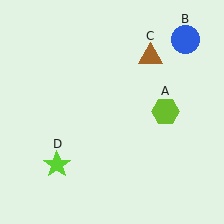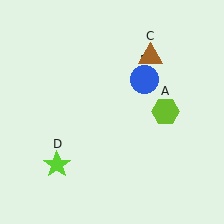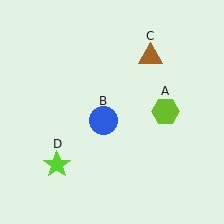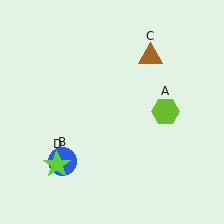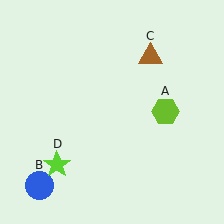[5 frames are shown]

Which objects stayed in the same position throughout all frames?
Lime hexagon (object A) and brown triangle (object C) and lime star (object D) remained stationary.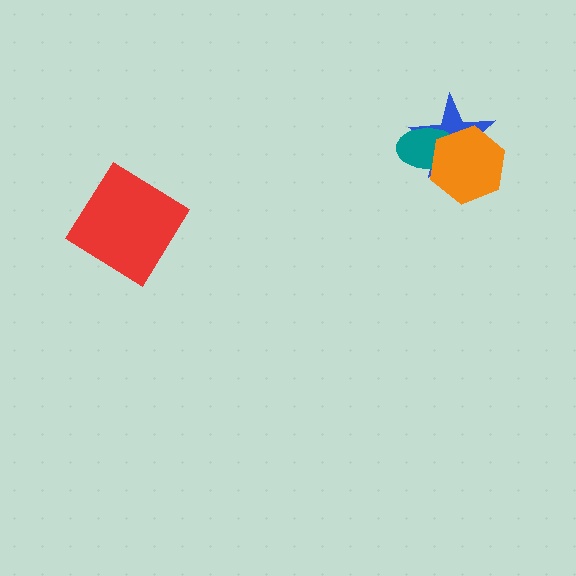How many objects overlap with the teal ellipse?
2 objects overlap with the teal ellipse.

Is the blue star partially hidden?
Yes, it is partially covered by another shape.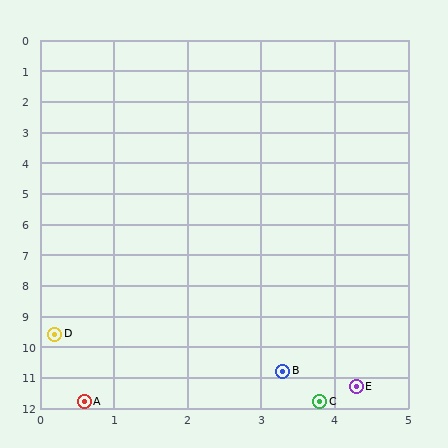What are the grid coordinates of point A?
Point A is at approximately (0.6, 11.8).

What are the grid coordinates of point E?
Point E is at approximately (4.3, 11.3).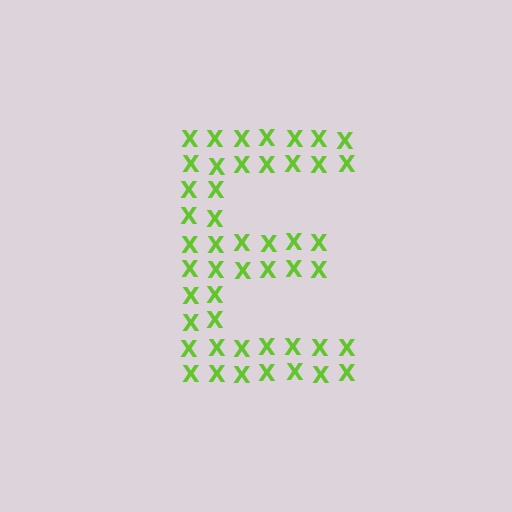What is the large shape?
The large shape is the letter E.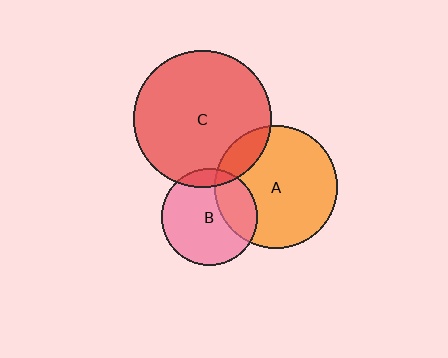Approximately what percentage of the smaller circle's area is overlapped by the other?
Approximately 30%.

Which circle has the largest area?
Circle C (red).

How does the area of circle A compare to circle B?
Approximately 1.6 times.